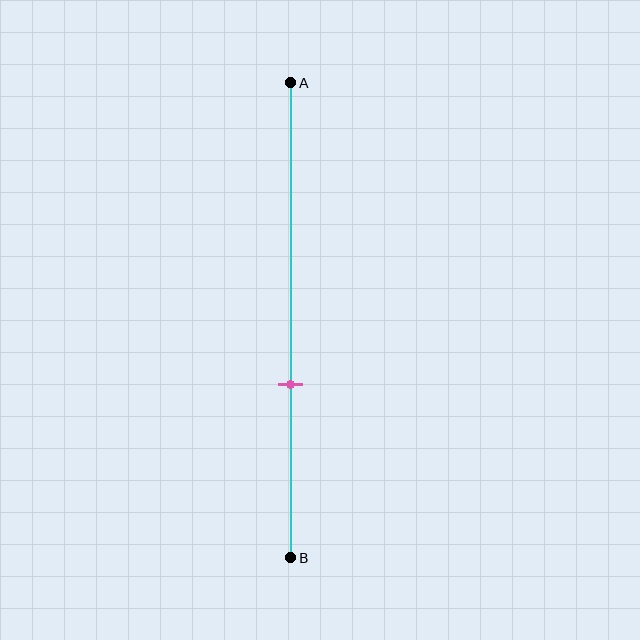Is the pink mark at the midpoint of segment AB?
No, the mark is at about 65% from A, not at the 50% midpoint.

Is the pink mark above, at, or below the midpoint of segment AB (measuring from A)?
The pink mark is below the midpoint of segment AB.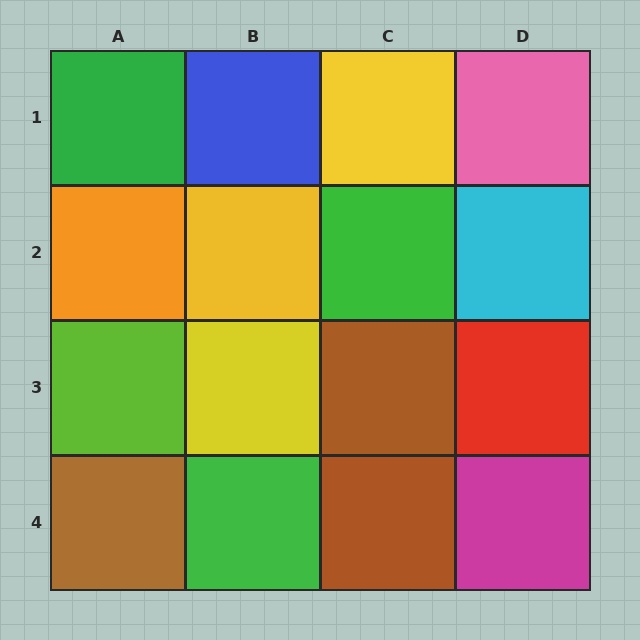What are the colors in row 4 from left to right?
Brown, green, brown, magenta.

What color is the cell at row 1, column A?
Green.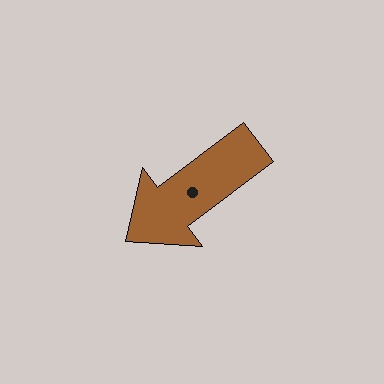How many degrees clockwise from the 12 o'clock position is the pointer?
Approximately 233 degrees.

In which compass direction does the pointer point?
Southwest.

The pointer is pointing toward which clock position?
Roughly 8 o'clock.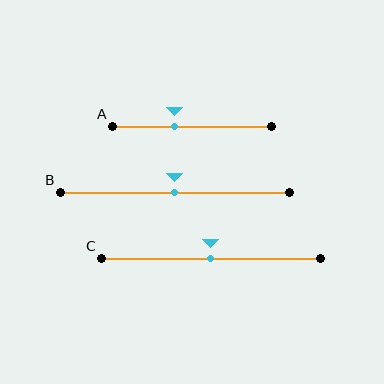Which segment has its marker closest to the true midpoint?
Segment B has its marker closest to the true midpoint.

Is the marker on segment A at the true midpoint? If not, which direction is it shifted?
No, the marker on segment A is shifted to the left by about 11% of the segment length.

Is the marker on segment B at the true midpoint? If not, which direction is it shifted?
Yes, the marker on segment B is at the true midpoint.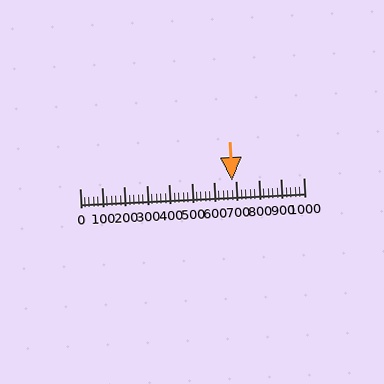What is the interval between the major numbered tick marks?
The major tick marks are spaced 100 units apart.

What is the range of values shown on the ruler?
The ruler shows values from 0 to 1000.